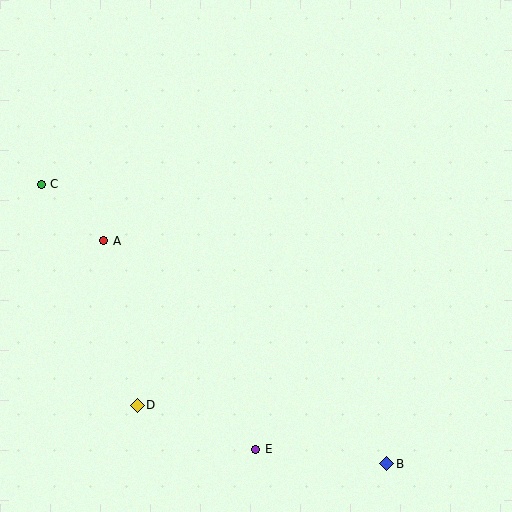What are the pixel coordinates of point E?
Point E is at (256, 449).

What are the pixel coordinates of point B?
Point B is at (387, 464).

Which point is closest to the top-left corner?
Point C is closest to the top-left corner.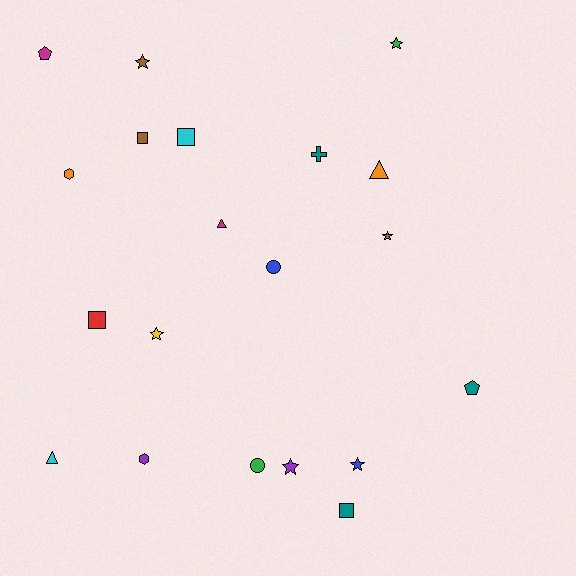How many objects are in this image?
There are 20 objects.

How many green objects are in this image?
There are 2 green objects.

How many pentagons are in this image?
There are 2 pentagons.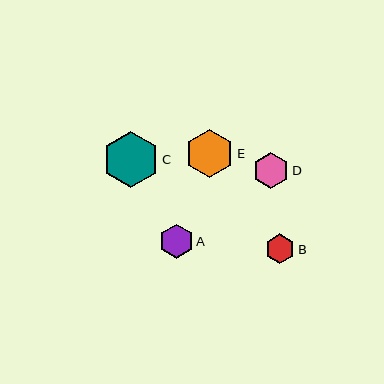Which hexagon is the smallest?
Hexagon B is the smallest with a size of approximately 30 pixels.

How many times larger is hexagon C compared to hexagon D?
Hexagon C is approximately 1.5 times the size of hexagon D.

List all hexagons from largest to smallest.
From largest to smallest: C, E, D, A, B.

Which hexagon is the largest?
Hexagon C is the largest with a size of approximately 56 pixels.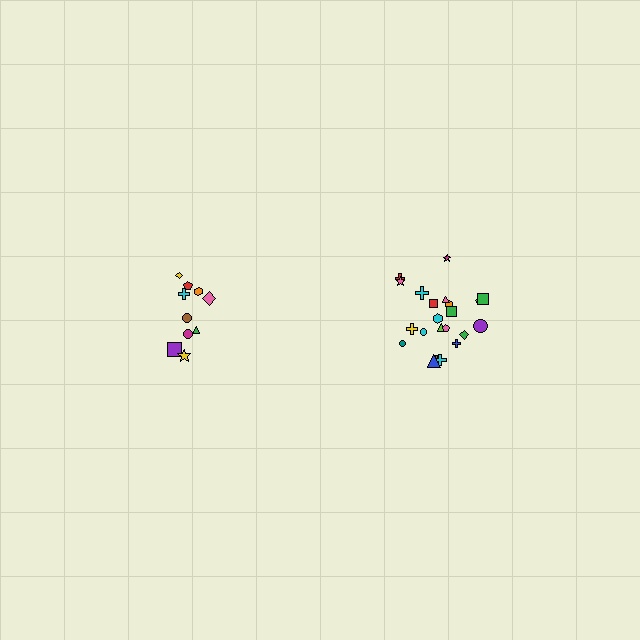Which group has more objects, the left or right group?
The right group.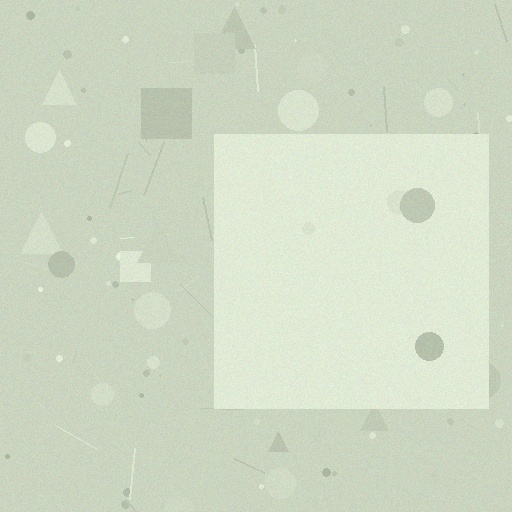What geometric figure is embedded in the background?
A square is embedded in the background.